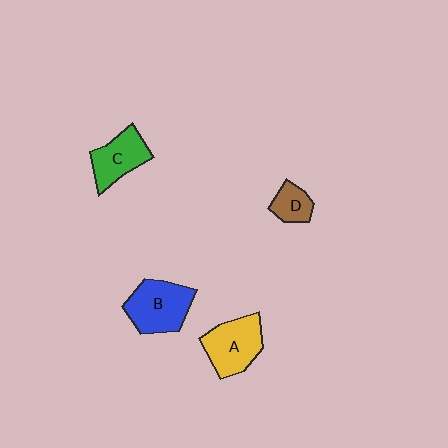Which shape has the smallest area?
Shape D (brown).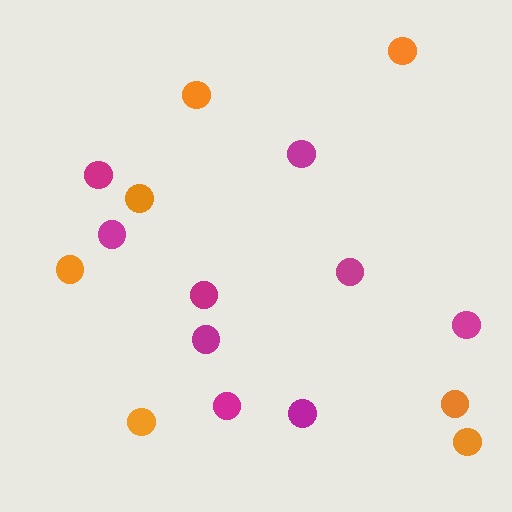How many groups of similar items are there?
There are 2 groups: one group of orange circles (7) and one group of magenta circles (9).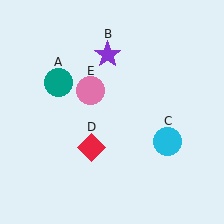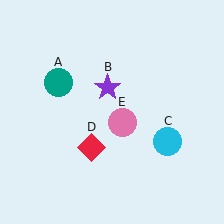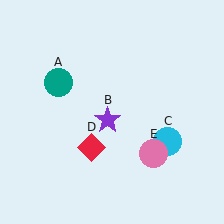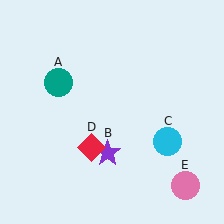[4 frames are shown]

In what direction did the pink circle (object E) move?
The pink circle (object E) moved down and to the right.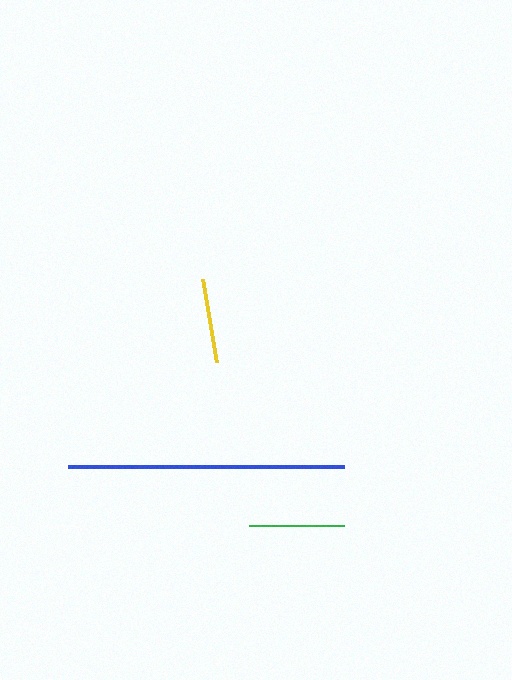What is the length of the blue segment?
The blue segment is approximately 276 pixels long.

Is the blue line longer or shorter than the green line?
The blue line is longer than the green line.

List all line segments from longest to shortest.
From longest to shortest: blue, green, yellow.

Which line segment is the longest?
The blue line is the longest at approximately 276 pixels.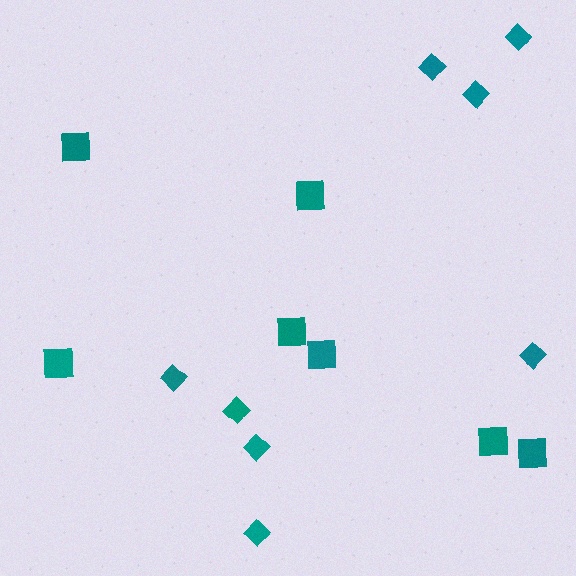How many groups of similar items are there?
There are 2 groups: one group of diamonds (8) and one group of squares (7).